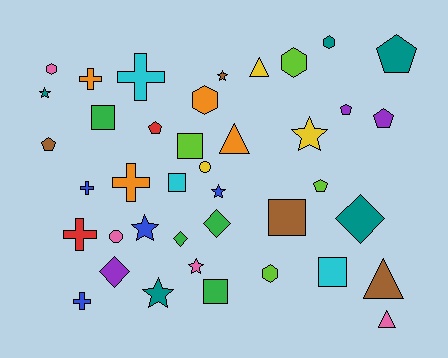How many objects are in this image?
There are 40 objects.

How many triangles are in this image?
There are 4 triangles.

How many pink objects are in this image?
There are 4 pink objects.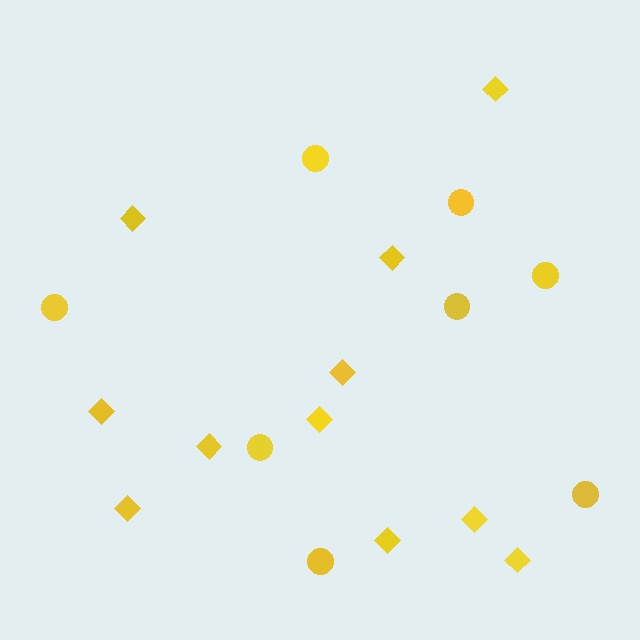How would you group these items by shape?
There are 2 groups: one group of diamonds (11) and one group of circles (8).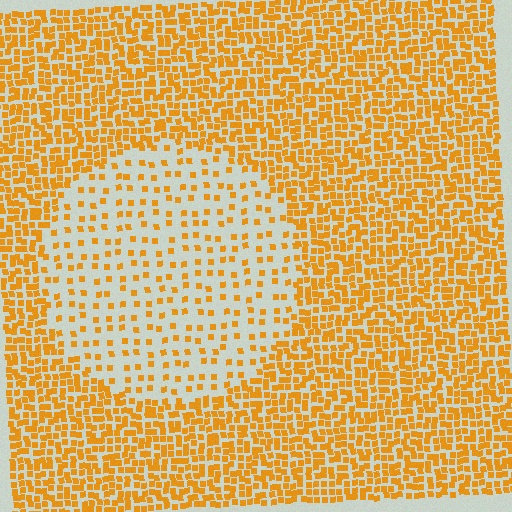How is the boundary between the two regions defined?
The boundary is defined by a change in element density (approximately 2.8x ratio). All elements are the same color, size, and shape.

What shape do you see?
I see a circle.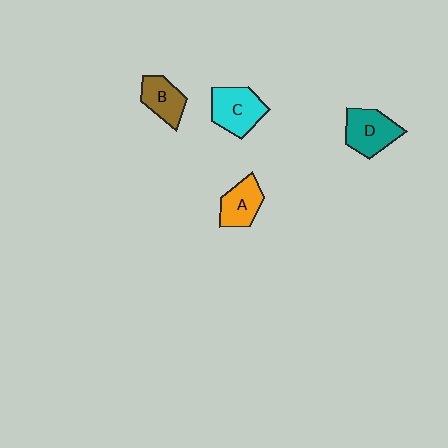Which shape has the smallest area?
Shape B (brown).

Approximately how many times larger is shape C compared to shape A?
Approximately 1.3 times.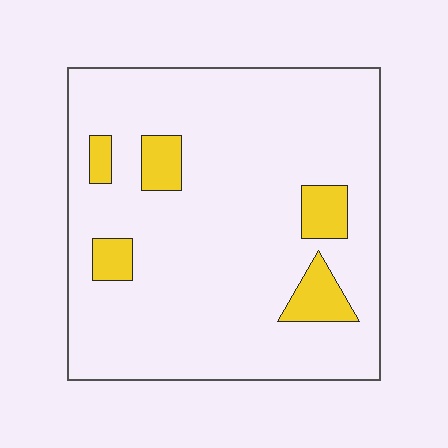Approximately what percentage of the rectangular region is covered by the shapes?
Approximately 10%.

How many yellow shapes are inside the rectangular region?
5.